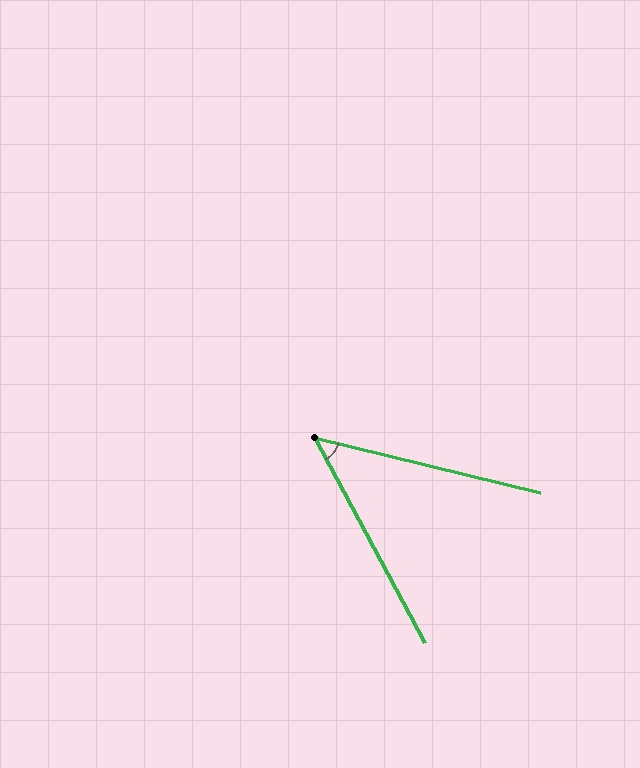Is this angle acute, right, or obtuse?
It is acute.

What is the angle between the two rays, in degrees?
Approximately 48 degrees.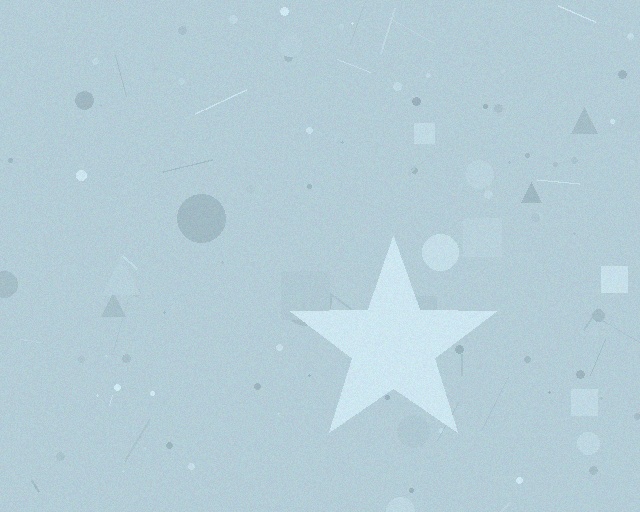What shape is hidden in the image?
A star is hidden in the image.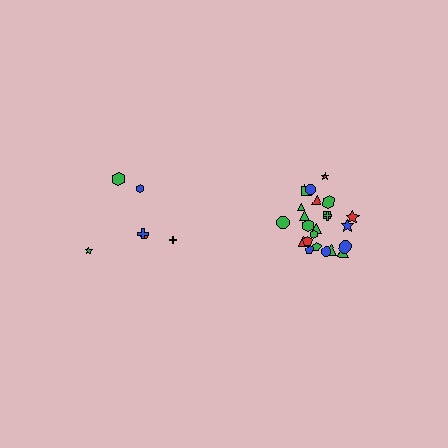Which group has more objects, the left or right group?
The right group.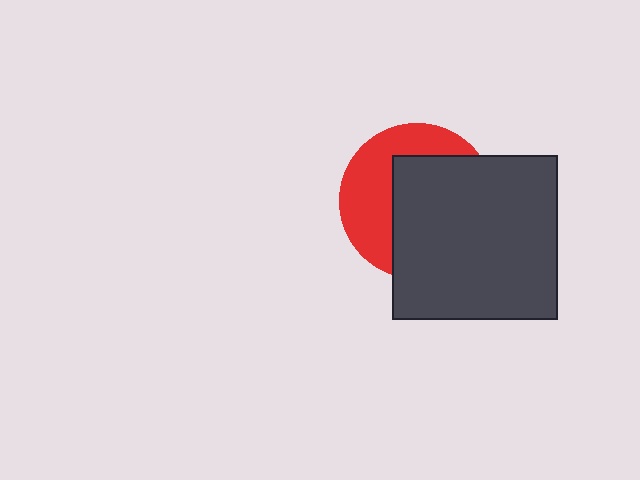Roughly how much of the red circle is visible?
A small part of it is visible (roughly 41%).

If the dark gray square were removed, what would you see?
You would see the complete red circle.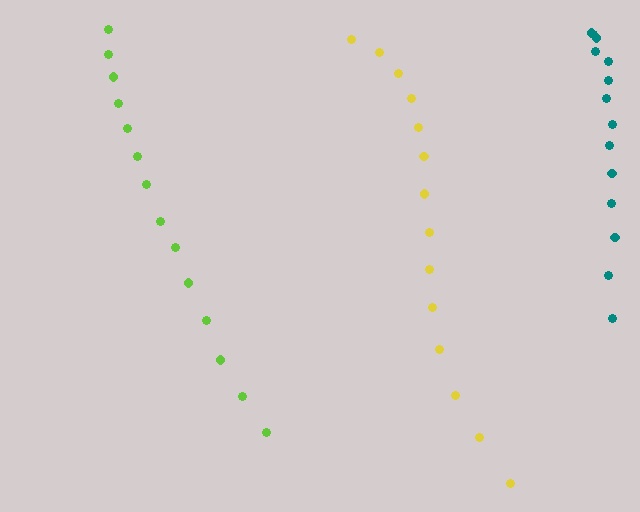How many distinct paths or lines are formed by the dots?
There are 3 distinct paths.